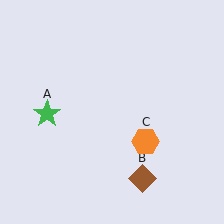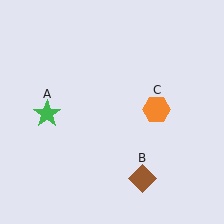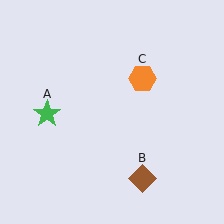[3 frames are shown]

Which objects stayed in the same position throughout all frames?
Green star (object A) and brown diamond (object B) remained stationary.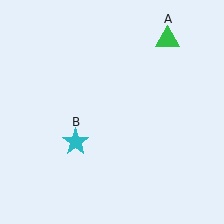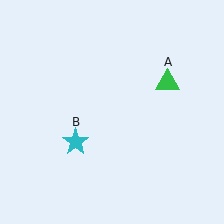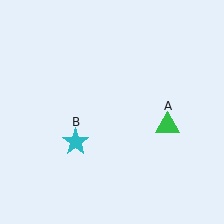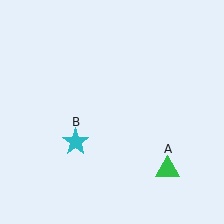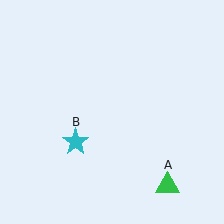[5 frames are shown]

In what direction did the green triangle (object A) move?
The green triangle (object A) moved down.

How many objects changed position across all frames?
1 object changed position: green triangle (object A).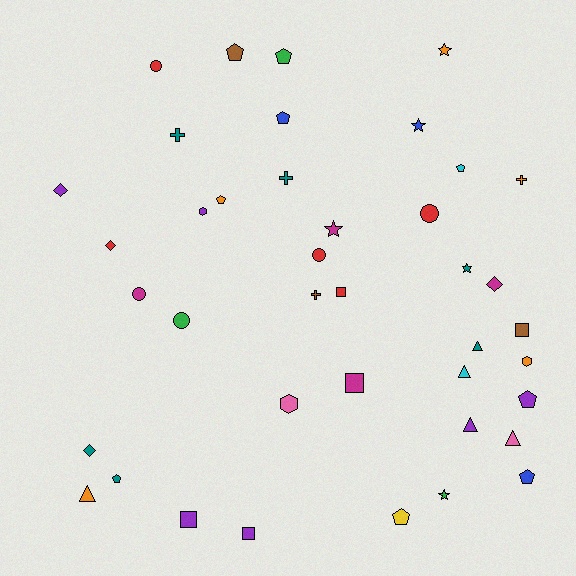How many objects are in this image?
There are 40 objects.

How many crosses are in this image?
There are 4 crosses.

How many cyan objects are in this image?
There are 2 cyan objects.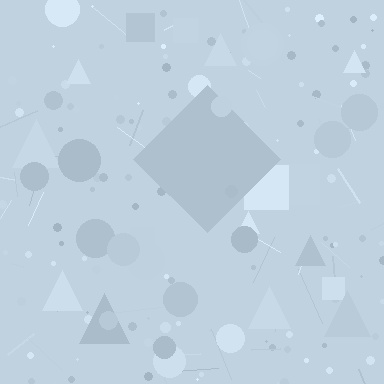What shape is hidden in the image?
A diamond is hidden in the image.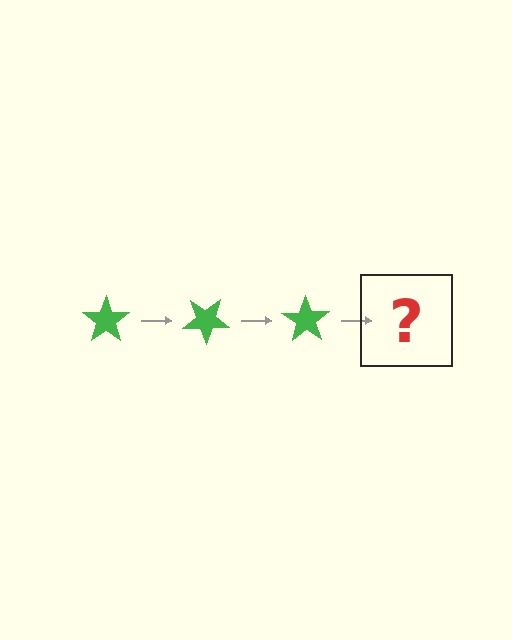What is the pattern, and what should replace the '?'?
The pattern is that the star rotates 35 degrees each step. The '?' should be a green star rotated 105 degrees.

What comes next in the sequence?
The next element should be a green star rotated 105 degrees.